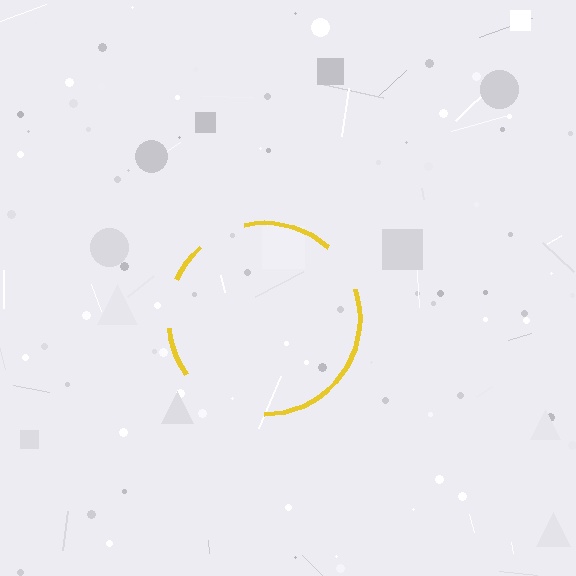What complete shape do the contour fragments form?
The contour fragments form a circle.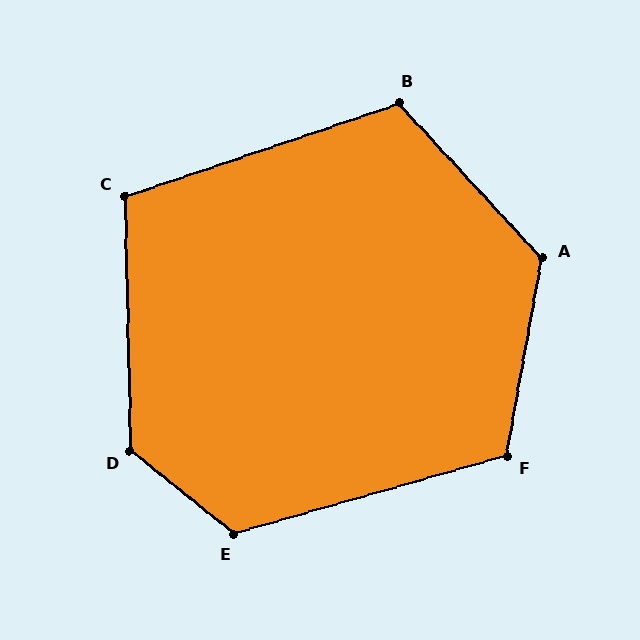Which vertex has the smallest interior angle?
C, at approximately 108 degrees.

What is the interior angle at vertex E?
Approximately 125 degrees (obtuse).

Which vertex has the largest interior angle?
D, at approximately 130 degrees.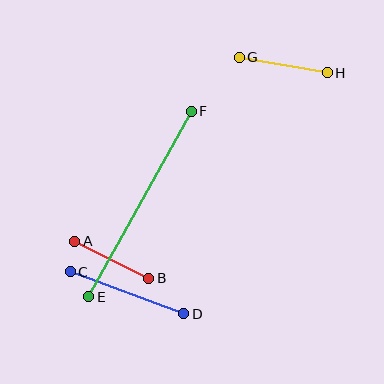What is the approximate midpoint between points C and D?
The midpoint is at approximately (127, 293) pixels.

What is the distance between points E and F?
The distance is approximately 212 pixels.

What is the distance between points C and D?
The distance is approximately 121 pixels.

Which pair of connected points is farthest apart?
Points E and F are farthest apart.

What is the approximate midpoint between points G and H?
The midpoint is at approximately (283, 65) pixels.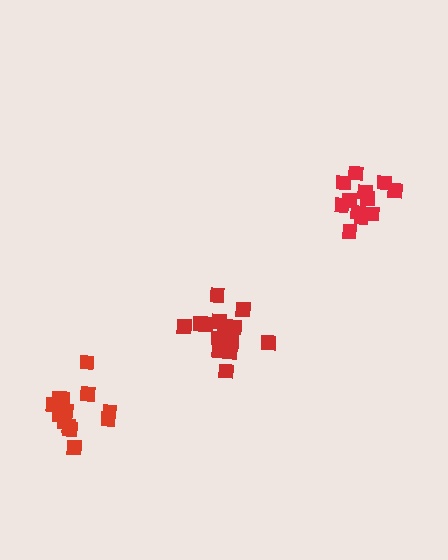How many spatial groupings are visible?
There are 3 spatial groupings.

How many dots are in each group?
Group 1: 13 dots, Group 2: 14 dots, Group 3: 12 dots (39 total).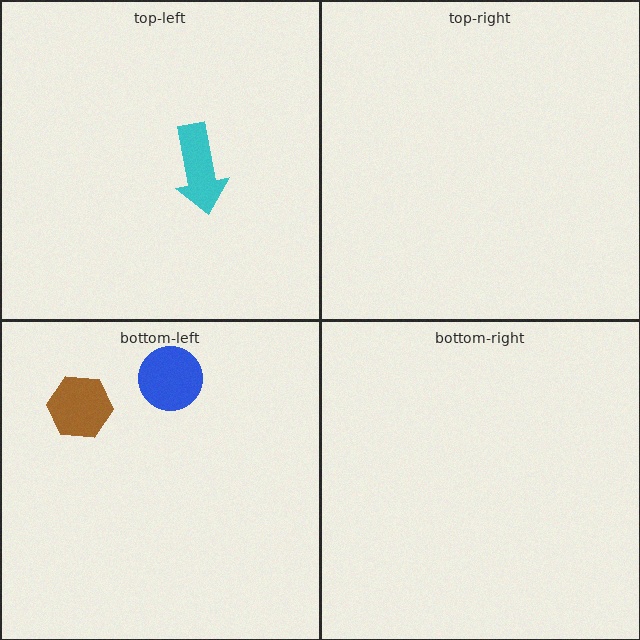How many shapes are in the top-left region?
1.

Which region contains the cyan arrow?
The top-left region.